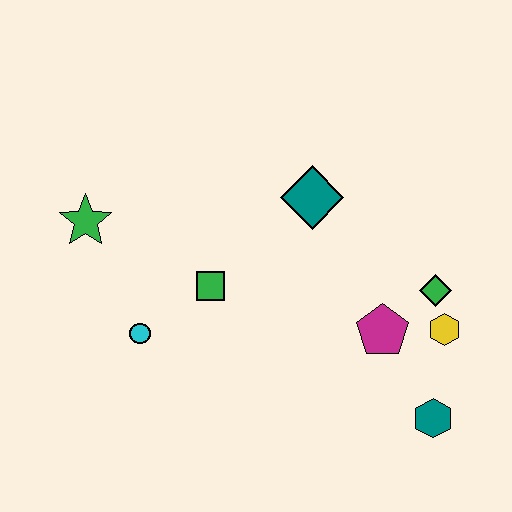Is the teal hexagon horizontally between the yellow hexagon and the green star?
Yes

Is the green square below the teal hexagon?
No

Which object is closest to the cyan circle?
The green square is closest to the cyan circle.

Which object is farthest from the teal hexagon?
The green star is farthest from the teal hexagon.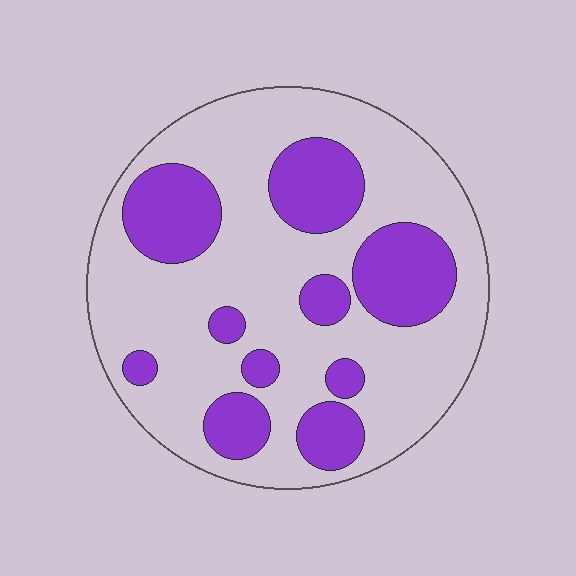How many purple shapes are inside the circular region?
10.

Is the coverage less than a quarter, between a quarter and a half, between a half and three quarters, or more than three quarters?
Between a quarter and a half.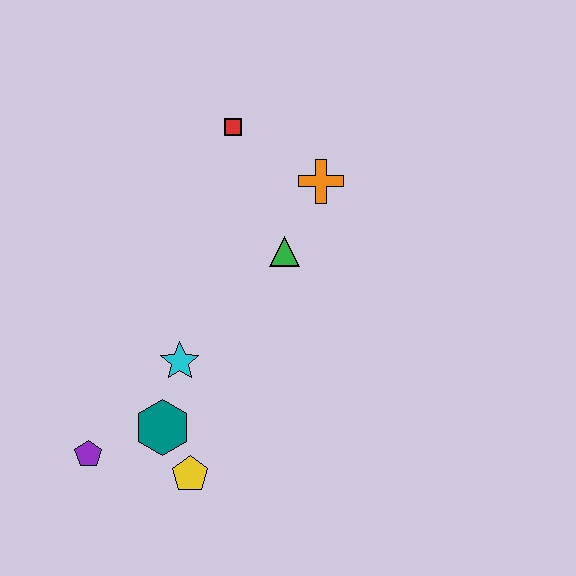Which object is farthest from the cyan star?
The red square is farthest from the cyan star.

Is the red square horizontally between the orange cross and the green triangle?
No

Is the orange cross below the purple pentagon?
No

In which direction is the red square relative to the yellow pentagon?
The red square is above the yellow pentagon.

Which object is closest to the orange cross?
The green triangle is closest to the orange cross.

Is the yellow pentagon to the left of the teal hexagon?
No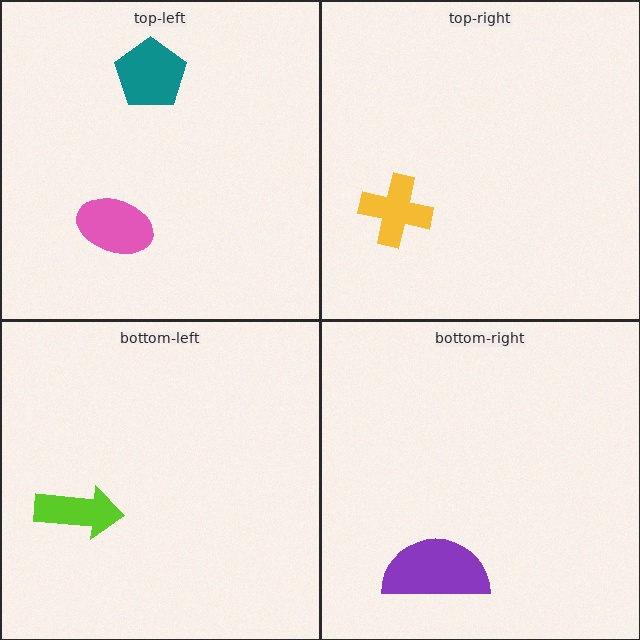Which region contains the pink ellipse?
The top-left region.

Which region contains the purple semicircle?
The bottom-right region.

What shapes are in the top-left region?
The pink ellipse, the teal pentagon.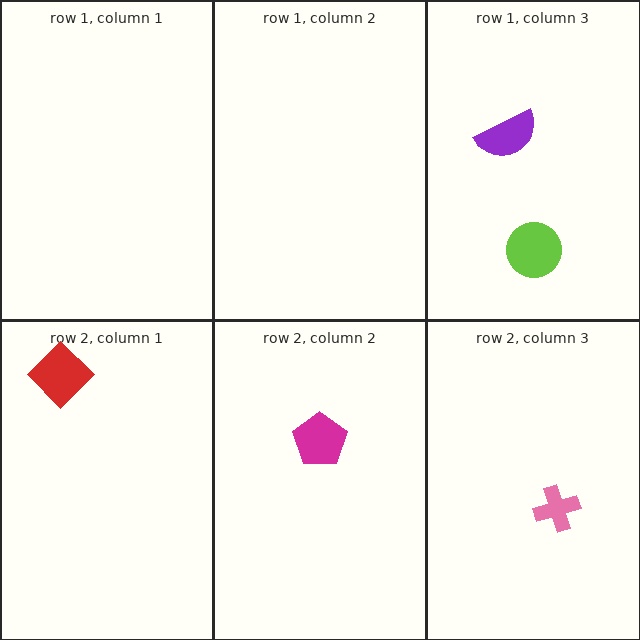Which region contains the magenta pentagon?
The row 2, column 2 region.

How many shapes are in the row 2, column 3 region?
1.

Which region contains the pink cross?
The row 2, column 3 region.